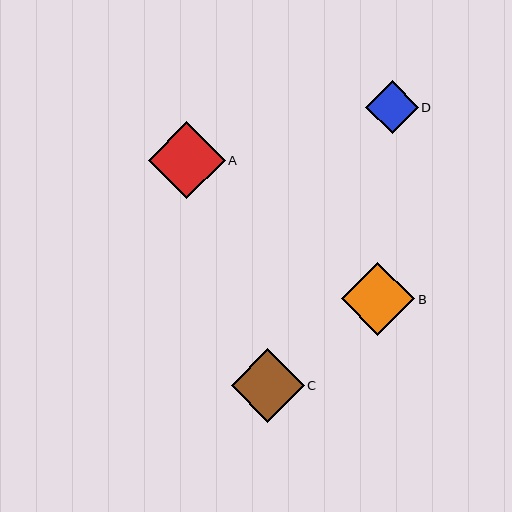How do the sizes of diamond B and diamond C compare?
Diamond B and diamond C are approximately the same size.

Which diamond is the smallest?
Diamond D is the smallest with a size of approximately 52 pixels.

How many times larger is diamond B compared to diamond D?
Diamond B is approximately 1.4 times the size of diamond D.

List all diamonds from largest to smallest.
From largest to smallest: A, B, C, D.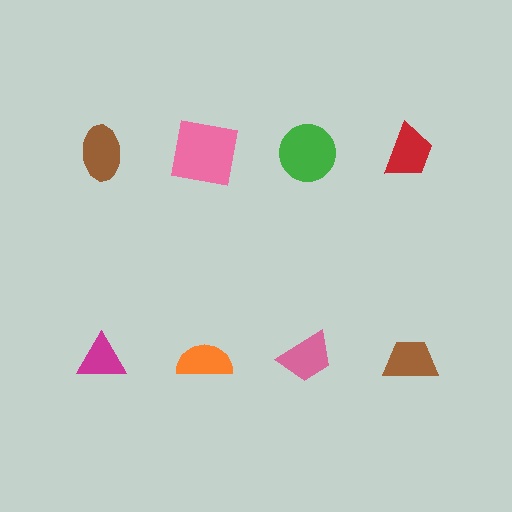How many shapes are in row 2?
4 shapes.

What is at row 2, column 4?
A brown trapezoid.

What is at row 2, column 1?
A magenta triangle.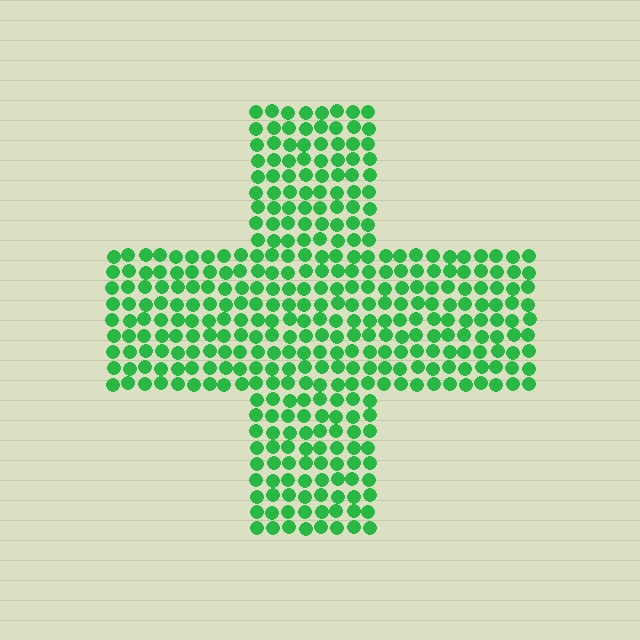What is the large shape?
The large shape is a cross.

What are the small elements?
The small elements are circles.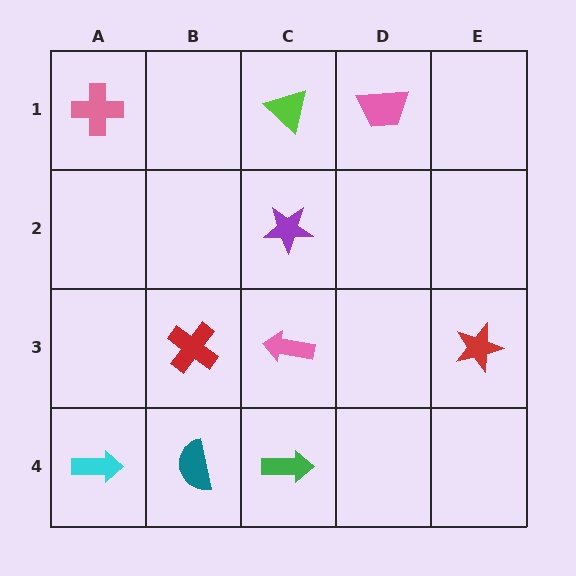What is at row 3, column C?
A pink arrow.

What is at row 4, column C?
A green arrow.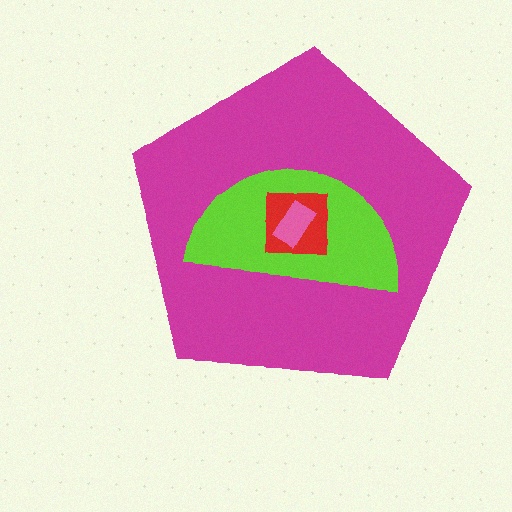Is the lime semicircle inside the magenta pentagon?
Yes.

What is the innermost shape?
The pink rectangle.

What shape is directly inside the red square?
The pink rectangle.